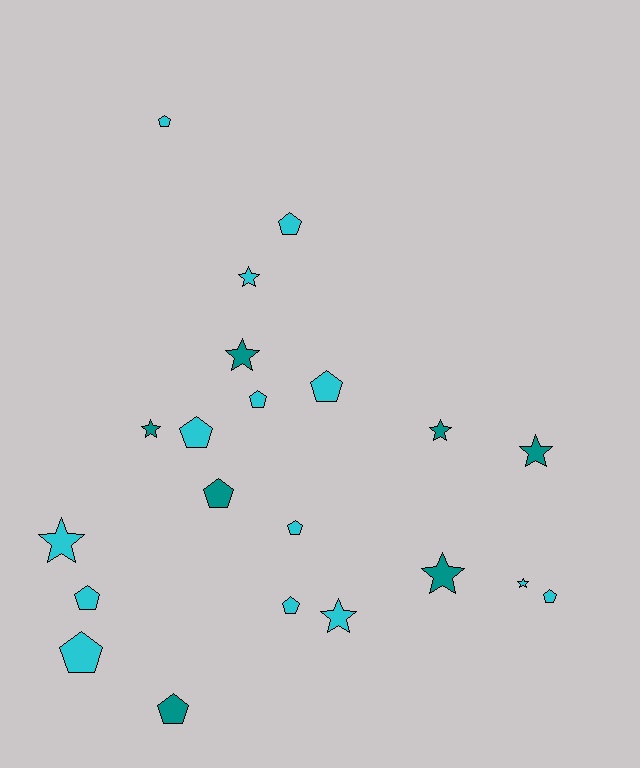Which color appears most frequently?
Cyan, with 14 objects.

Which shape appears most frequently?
Pentagon, with 12 objects.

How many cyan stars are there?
There are 4 cyan stars.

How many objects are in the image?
There are 21 objects.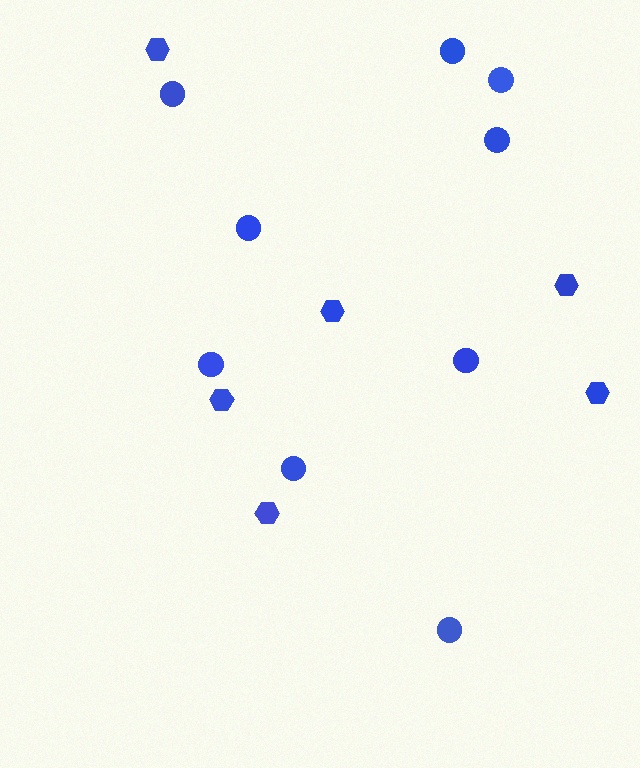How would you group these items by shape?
There are 2 groups: one group of circles (9) and one group of hexagons (6).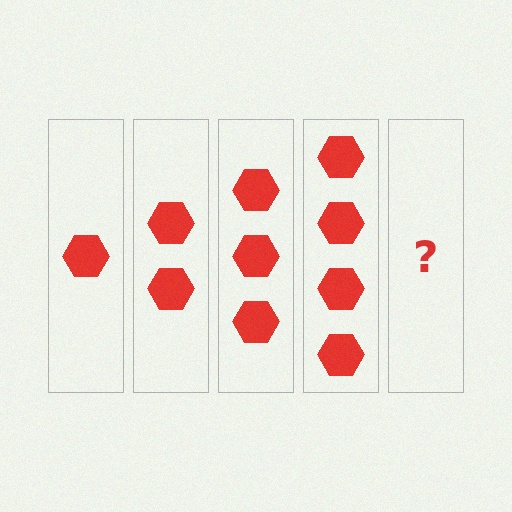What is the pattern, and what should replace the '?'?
The pattern is that each step adds one more hexagon. The '?' should be 5 hexagons.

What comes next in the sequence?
The next element should be 5 hexagons.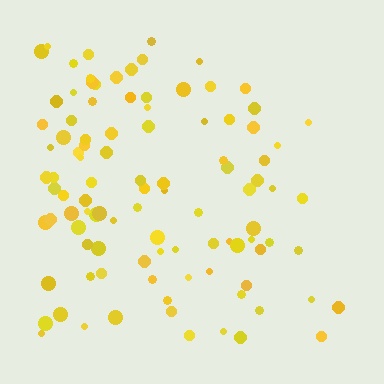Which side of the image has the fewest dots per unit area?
The right.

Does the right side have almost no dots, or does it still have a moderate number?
Still a moderate number, just noticeably fewer than the left.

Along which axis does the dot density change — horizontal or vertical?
Horizontal.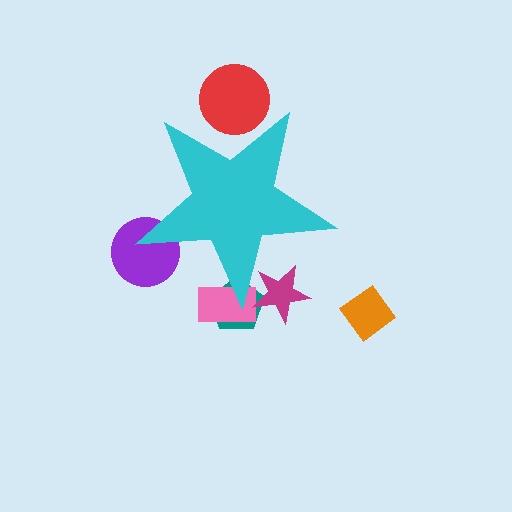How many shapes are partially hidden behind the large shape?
5 shapes are partially hidden.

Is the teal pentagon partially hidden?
Yes, the teal pentagon is partially hidden behind the cyan star.